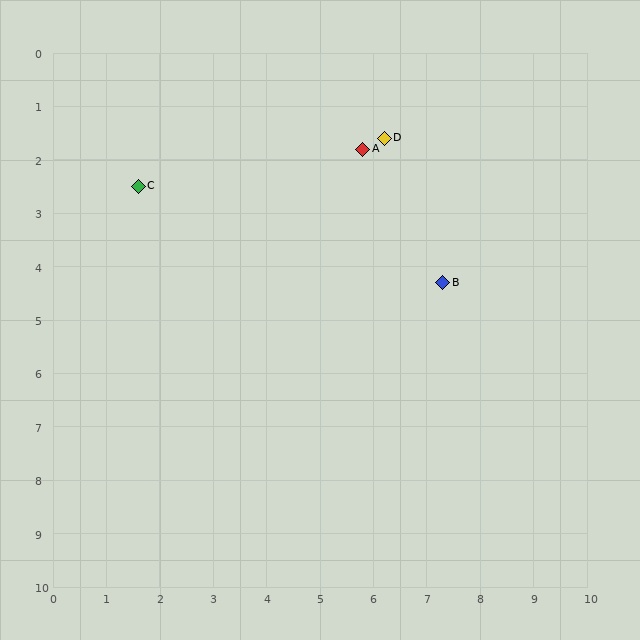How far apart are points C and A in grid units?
Points C and A are about 4.3 grid units apart.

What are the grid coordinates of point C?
Point C is at approximately (1.6, 2.5).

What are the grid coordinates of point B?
Point B is at approximately (7.3, 4.3).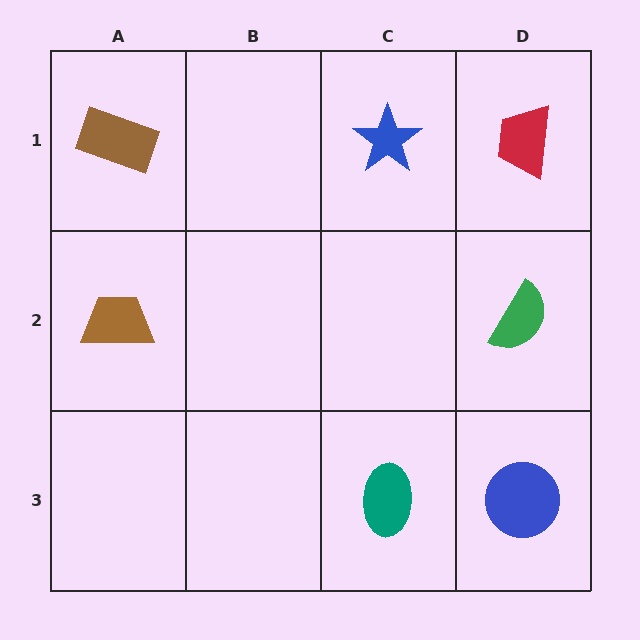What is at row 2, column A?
A brown trapezoid.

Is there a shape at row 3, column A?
No, that cell is empty.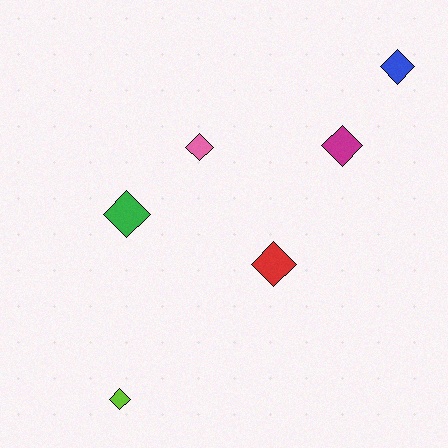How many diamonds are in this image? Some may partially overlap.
There are 6 diamonds.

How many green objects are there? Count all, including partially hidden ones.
There is 1 green object.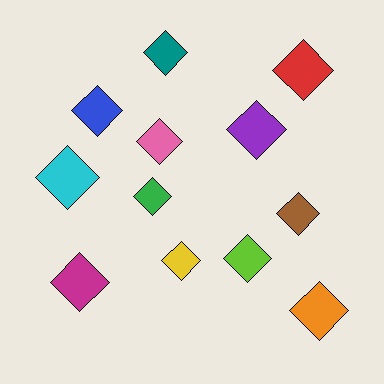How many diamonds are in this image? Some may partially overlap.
There are 12 diamonds.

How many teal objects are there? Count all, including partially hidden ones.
There is 1 teal object.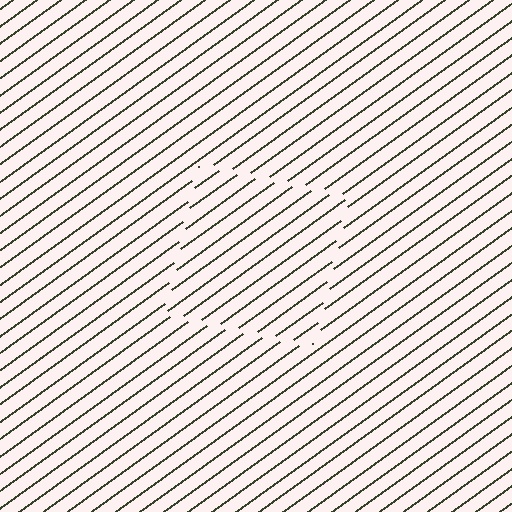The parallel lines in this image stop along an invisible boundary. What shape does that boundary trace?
An illusory square. The interior of the shape contains the same grating, shifted by half a period — the contour is defined by the phase discontinuity where line-ends from the inner and outer gratings abut.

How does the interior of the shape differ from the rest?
The interior of the shape contains the same grating, shifted by half a period — the contour is defined by the phase discontinuity where line-ends from the inner and outer gratings abut.